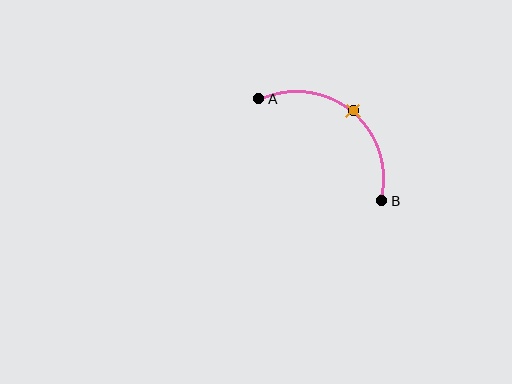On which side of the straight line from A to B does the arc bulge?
The arc bulges above and to the right of the straight line connecting A and B.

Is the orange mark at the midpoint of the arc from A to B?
Yes. The orange mark lies on the arc at equal arc-length from both A and B — it is the arc midpoint.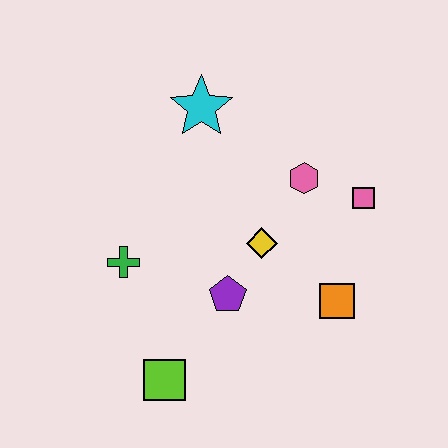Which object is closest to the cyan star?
The pink hexagon is closest to the cyan star.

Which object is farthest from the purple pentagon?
The cyan star is farthest from the purple pentagon.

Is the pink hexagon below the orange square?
No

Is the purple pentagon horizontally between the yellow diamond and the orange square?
No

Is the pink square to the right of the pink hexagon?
Yes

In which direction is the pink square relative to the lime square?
The pink square is to the right of the lime square.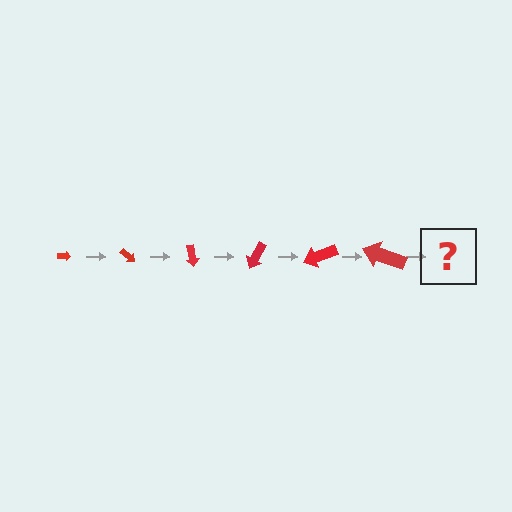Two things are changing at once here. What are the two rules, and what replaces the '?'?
The two rules are that the arrow grows larger each step and it rotates 40 degrees each step. The '?' should be an arrow, larger than the previous one and rotated 240 degrees from the start.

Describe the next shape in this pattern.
It should be an arrow, larger than the previous one and rotated 240 degrees from the start.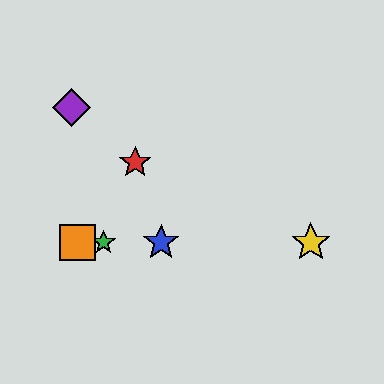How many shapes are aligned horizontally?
4 shapes (the blue star, the green star, the yellow star, the orange square) are aligned horizontally.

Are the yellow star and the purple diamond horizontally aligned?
No, the yellow star is at y≈242 and the purple diamond is at y≈108.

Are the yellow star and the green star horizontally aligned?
Yes, both are at y≈242.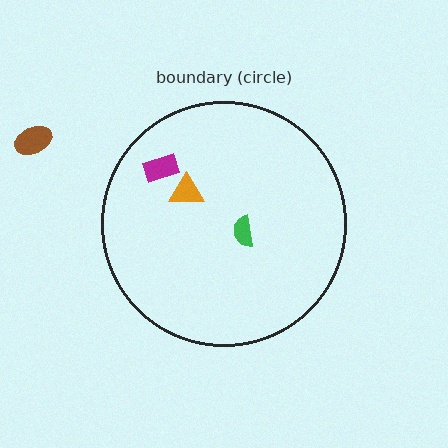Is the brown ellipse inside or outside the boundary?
Outside.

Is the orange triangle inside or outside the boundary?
Inside.